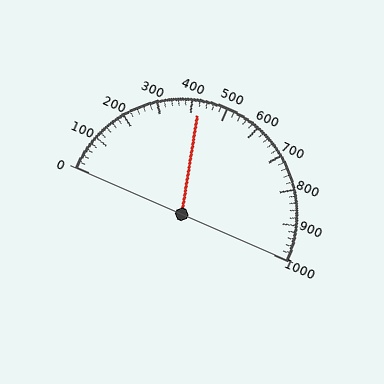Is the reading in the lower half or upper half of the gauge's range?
The reading is in the lower half of the range (0 to 1000).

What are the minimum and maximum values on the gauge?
The gauge ranges from 0 to 1000.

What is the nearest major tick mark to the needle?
The nearest major tick mark is 400.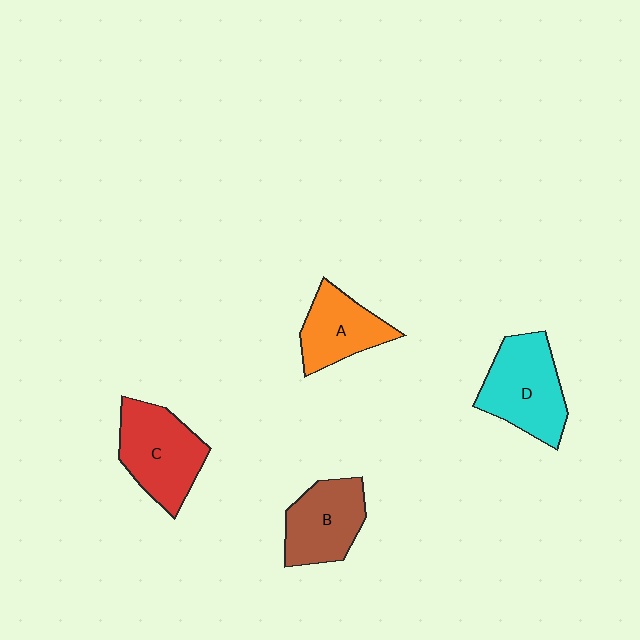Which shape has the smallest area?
Shape A (orange).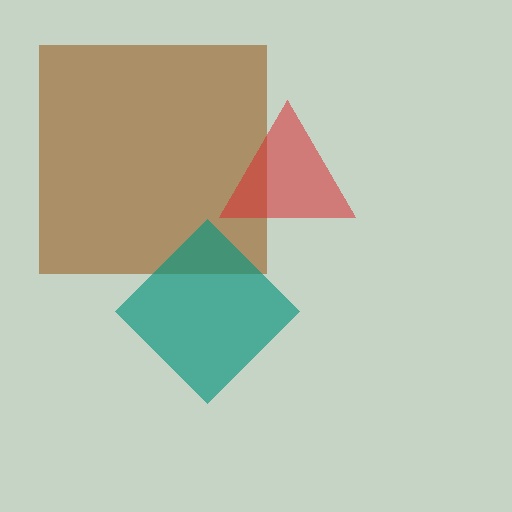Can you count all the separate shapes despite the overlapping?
Yes, there are 3 separate shapes.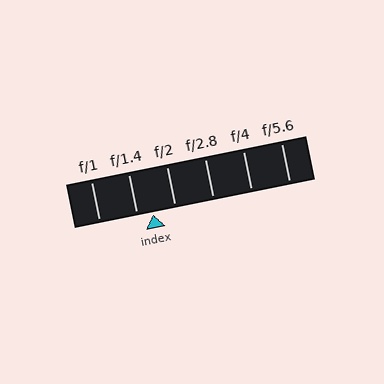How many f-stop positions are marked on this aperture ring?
There are 6 f-stop positions marked.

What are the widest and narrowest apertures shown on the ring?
The widest aperture shown is f/1 and the narrowest is f/5.6.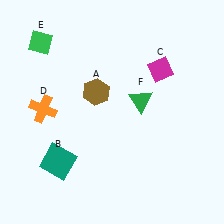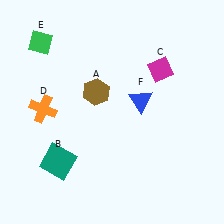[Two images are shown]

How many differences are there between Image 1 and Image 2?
There is 1 difference between the two images.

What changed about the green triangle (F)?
In Image 1, F is green. In Image 2, it changed to blue.